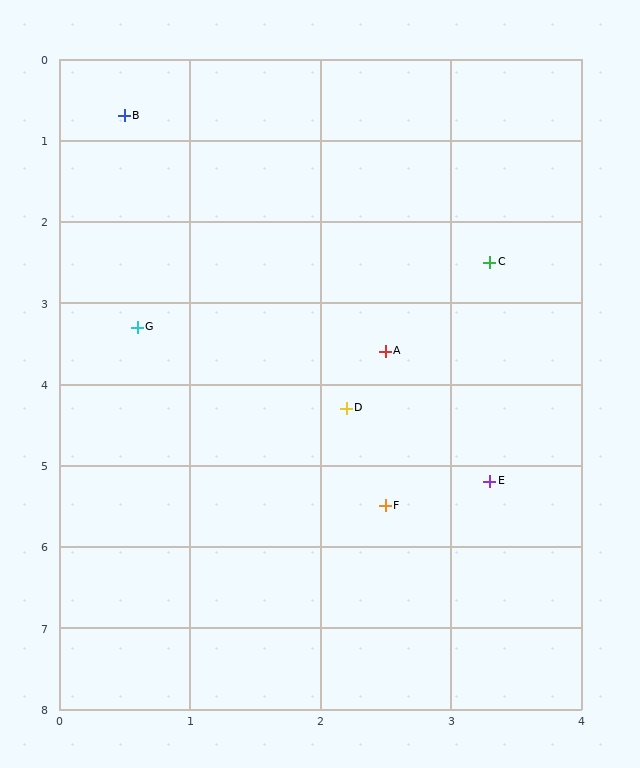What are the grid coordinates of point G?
Point G is at approximately (0.6, 3.3).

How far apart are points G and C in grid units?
Points G and C are about 2.8 grid units apart.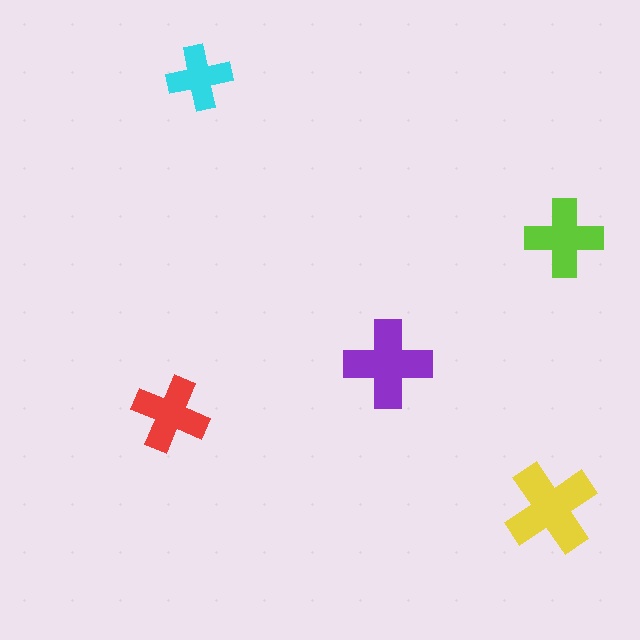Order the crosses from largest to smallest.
the yellow one, the purple one, the lime one, the red one, the cyan one.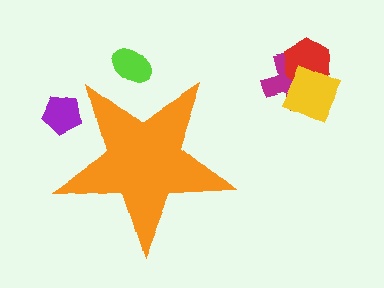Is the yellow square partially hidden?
No, the yellow square is fully visible.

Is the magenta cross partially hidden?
No, the magenta cross is fully visible.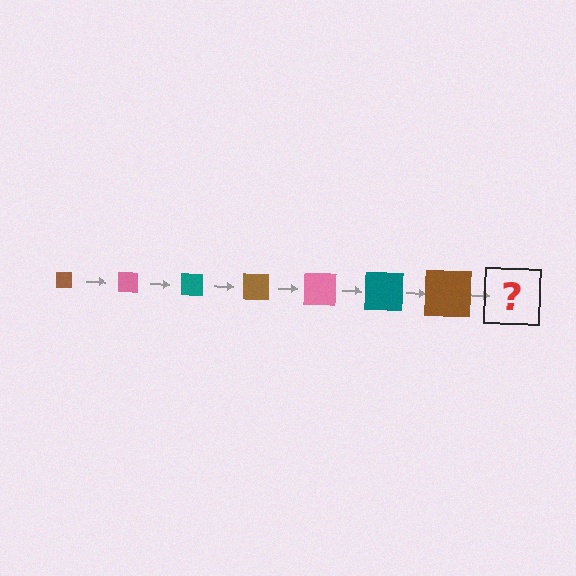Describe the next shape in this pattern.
It should be a pink square, larger than the previous one.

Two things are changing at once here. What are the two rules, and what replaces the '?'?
The two rules are that the square grows larger each step and the color cycles through brown, pink, and teal. The '?' should be a pink square, larger than the previous one.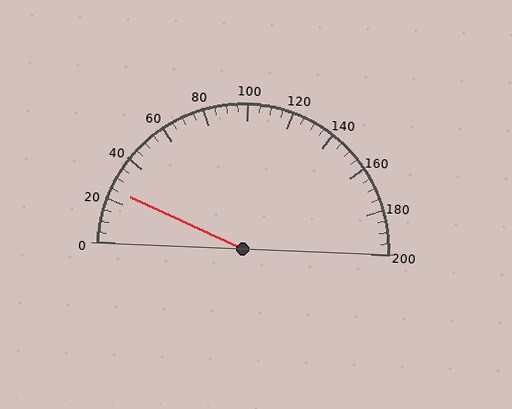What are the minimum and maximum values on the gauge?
The gauge ranges from 0 to 200.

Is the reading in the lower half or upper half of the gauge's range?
The reading is in the lower half of the range (0 to 200).